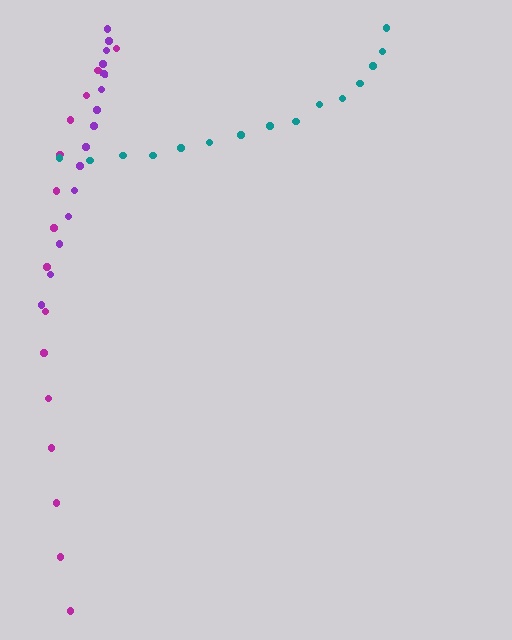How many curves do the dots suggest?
There are 3 distinct paths.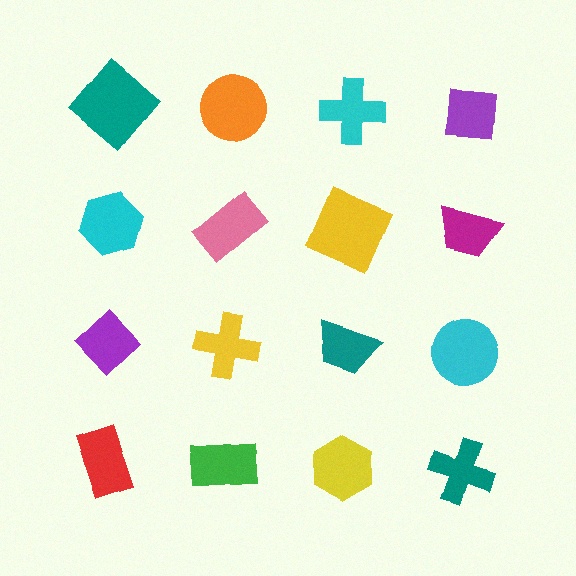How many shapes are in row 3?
4 shapes.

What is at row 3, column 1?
A purple diamond.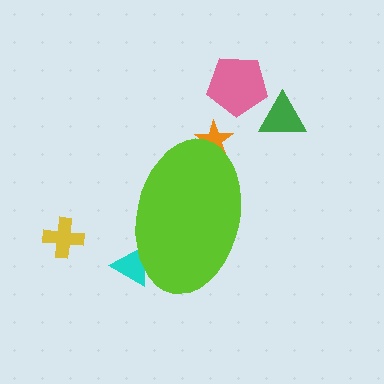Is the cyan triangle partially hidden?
Yes, the cyan triangle is partially hidden behind the lime ellipse.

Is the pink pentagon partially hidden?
No, the pink pentagon is fully visible.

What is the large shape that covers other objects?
A lime ellipse.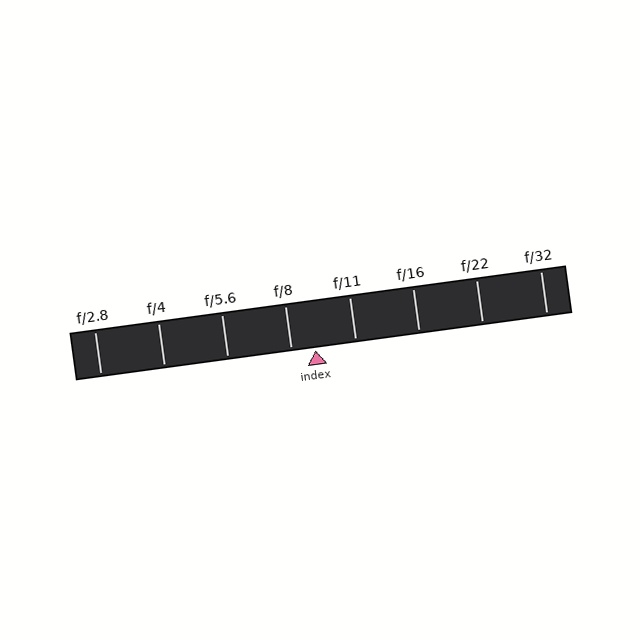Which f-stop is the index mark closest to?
The index mark is closest to f/8.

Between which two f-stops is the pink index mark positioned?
The index mark is between f/8 and f/11.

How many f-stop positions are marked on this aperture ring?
There are 8 f-stop positions marked.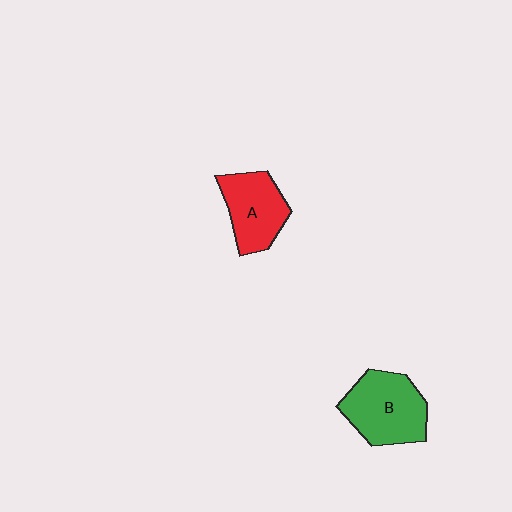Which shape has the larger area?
Shape B (green).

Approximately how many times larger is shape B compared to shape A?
Approximately 1.2 times.